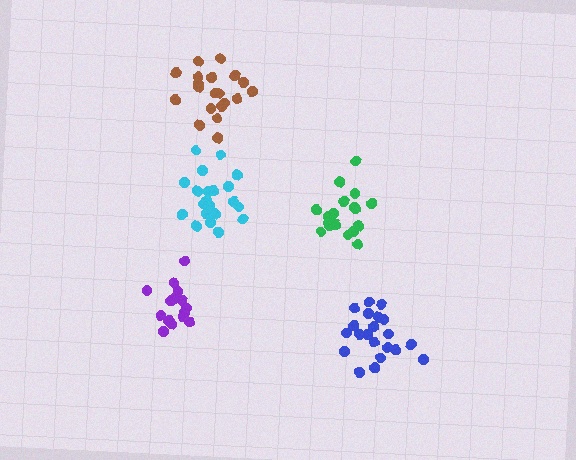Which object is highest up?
The brown cluster is topmost.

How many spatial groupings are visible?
There are 5 spatial groupings.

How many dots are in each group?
Group 1: 21 dots, Group 2: 21 dots, Group 3: 20 dots, Group 4: 15 dots, Group 5: 18 dots (95 total).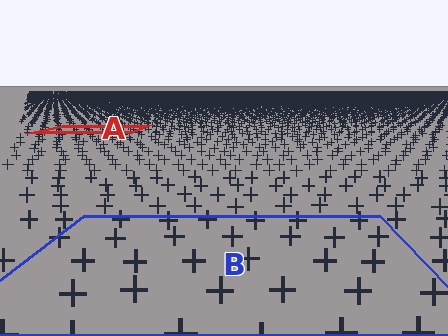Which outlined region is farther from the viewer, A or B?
Region A is farther from the viewer — the texture elements inside it appear smaller and more densely packed.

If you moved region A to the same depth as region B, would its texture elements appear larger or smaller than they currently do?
They would appear larger. At a closer depth, the same texture elements are projected at a bigger on-screen size.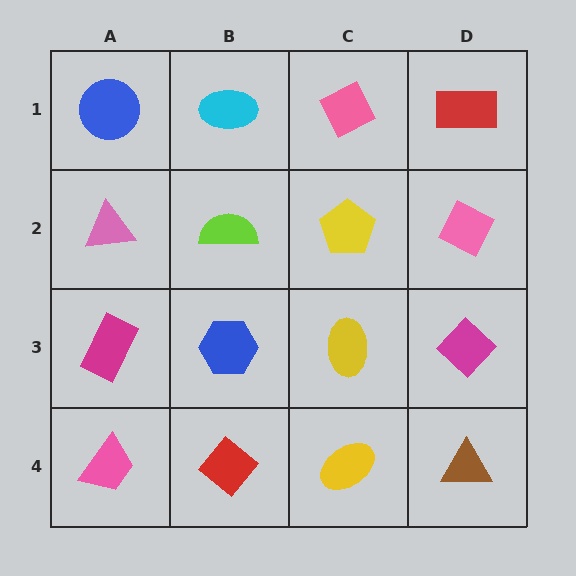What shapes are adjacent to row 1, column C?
A yellow pentagon (row 2, column C), a cyan ellipse (row 1, column B), a red rectangle (row 1, column D).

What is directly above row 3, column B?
A lime semicircle.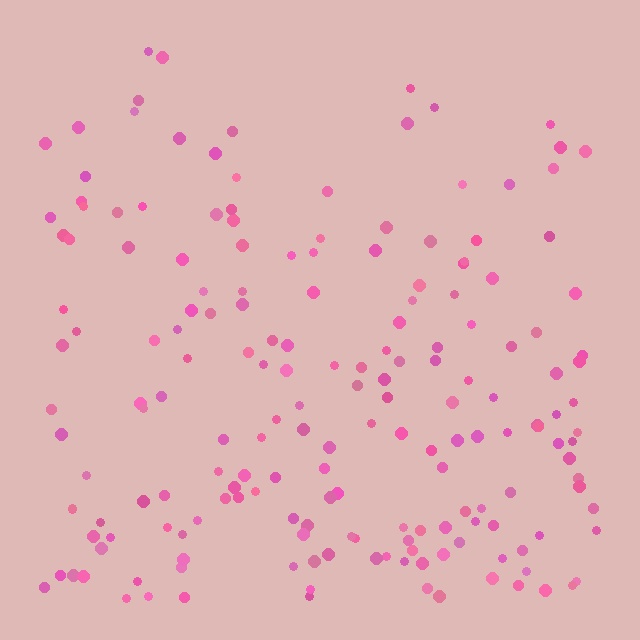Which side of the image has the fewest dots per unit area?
The top.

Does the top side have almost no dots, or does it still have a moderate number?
Still a moderate number, just noticeably fewer than the bottom.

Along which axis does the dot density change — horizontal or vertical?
Vertical.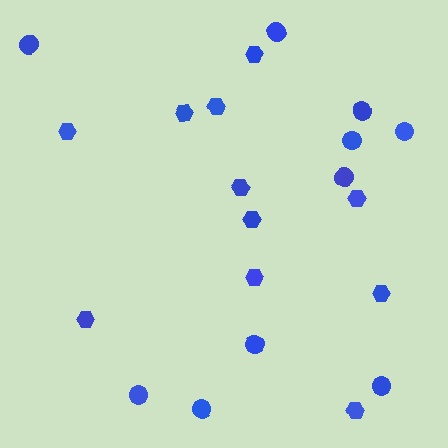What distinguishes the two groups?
There are 2 groups: one group of circles (10) and one group of hexagons (11).